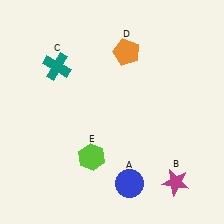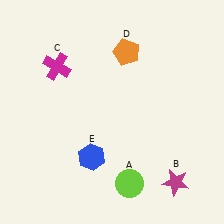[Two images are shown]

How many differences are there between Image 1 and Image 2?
There are 3 differences between the two images.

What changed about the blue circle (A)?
In Image 1, A is blue. In Image 2, it changed to lime.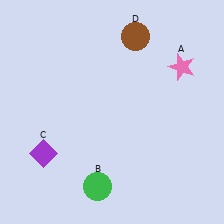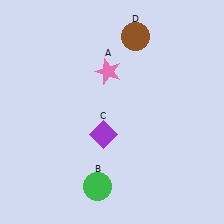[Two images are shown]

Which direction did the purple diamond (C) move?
The purple diamond (C) moved right.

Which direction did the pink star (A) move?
The pink star (A) moved left.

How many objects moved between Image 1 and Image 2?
2 objects moved between the two images.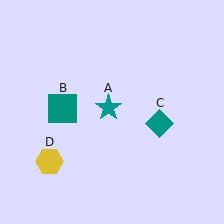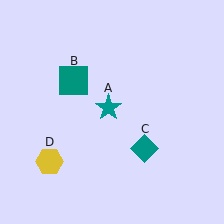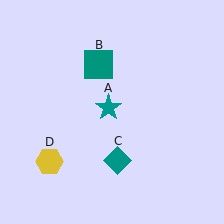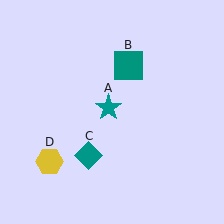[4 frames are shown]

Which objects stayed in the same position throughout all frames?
Teal star (object A) and yellow hexagon (object D) remained stationary.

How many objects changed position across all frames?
2 objects changed position: teal square (object B), teal diamond (object C).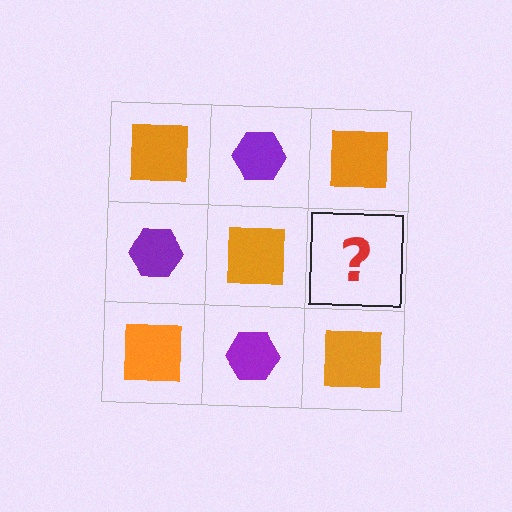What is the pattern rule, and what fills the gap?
The rule is that it alternates orange square and purple hexagon in a checkerboard pattern. The gap should be filled with a purple hexagon.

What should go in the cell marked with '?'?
The missing cell should contain a purple hexagon.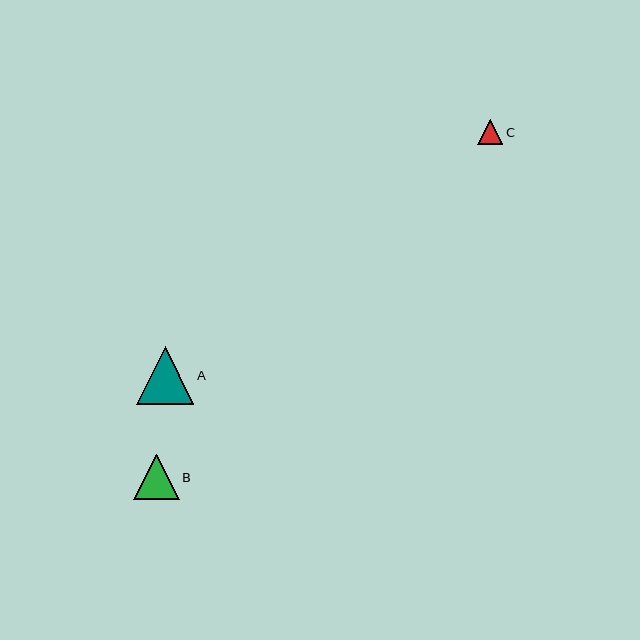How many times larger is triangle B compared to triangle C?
Triangle B is approximately 1.8 times the size of triangle C.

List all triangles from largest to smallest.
From largest to smallest: A, B, C.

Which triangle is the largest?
Triangle A is the largest with a size of approximately 57 pixels.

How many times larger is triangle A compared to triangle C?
Triangle A is approximately 2.3 times the size of triangle C.